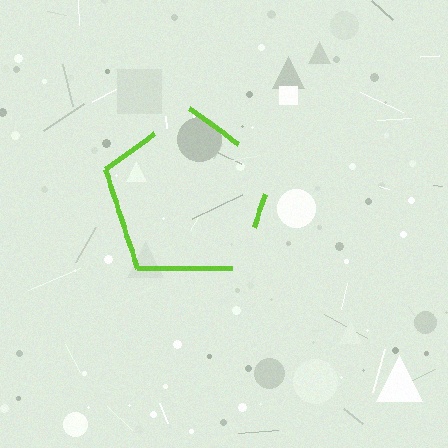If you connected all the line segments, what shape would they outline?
They would outline a pentagon.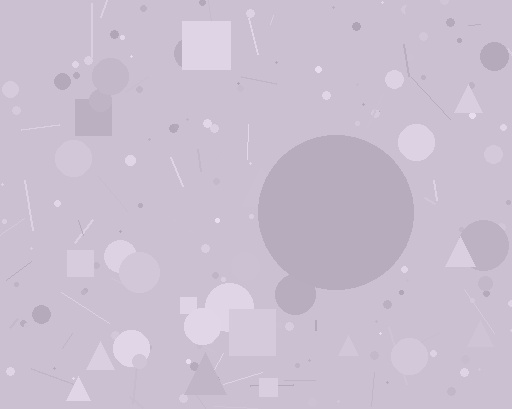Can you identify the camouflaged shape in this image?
The camouflaged shape is a circle.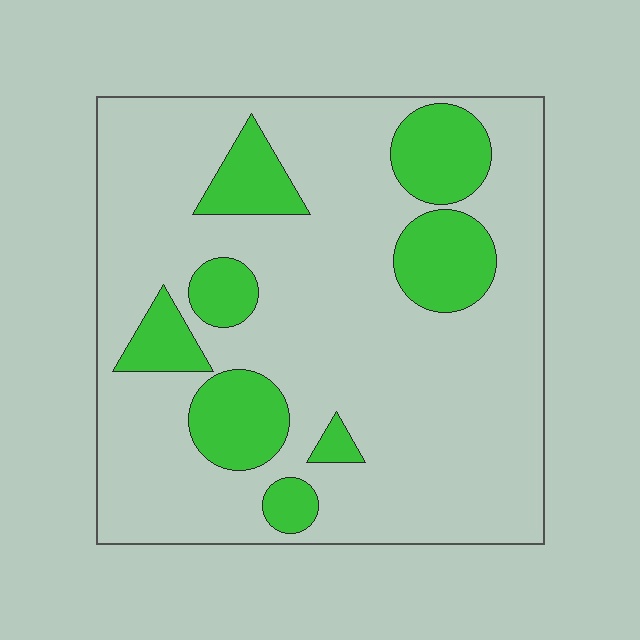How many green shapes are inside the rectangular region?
8.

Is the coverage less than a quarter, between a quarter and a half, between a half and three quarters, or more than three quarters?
Less than a quarter.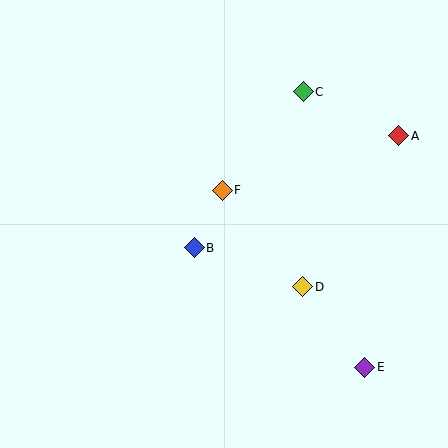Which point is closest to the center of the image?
Point F at (222, 190) is closest to the center.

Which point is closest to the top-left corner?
Point F is closest to the top-left corner.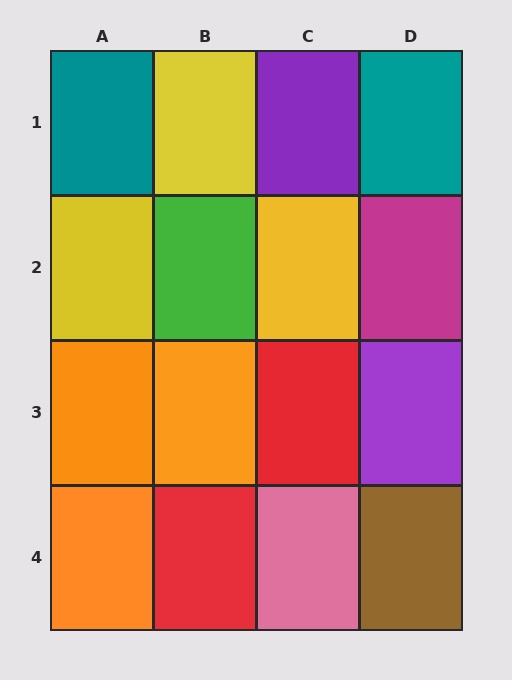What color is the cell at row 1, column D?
Teal.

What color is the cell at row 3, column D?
Purple.